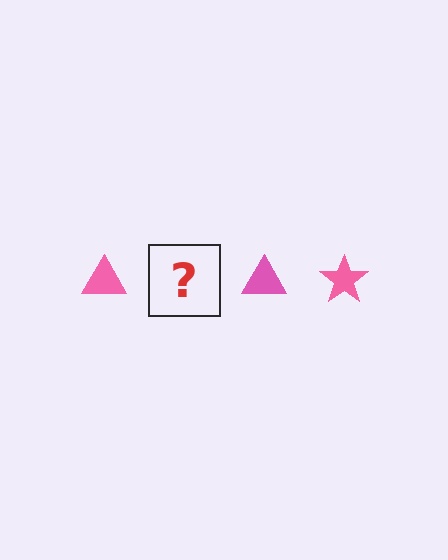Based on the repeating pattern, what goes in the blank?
The blank should be a pink star.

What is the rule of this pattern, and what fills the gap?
The rule is that the pattern cycles through triangle, star shapes in pink. The gap should be filled with a pink star.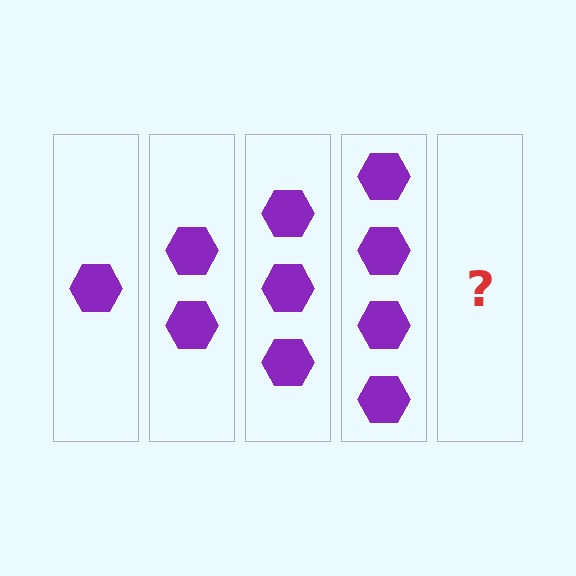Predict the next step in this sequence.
The next step is 5 hexagons.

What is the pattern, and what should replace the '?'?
The pattern is that each step adds one more hexagon. The '?' should be 5 hexagons.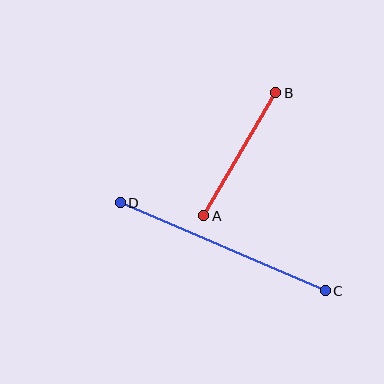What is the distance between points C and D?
The distance is approximately 223 pixels.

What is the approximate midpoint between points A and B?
The midpoint is at approximately (240, 154) pixels.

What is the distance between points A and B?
The distance is approximately 143 pixels.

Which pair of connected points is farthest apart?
Points C and D are farthest apart.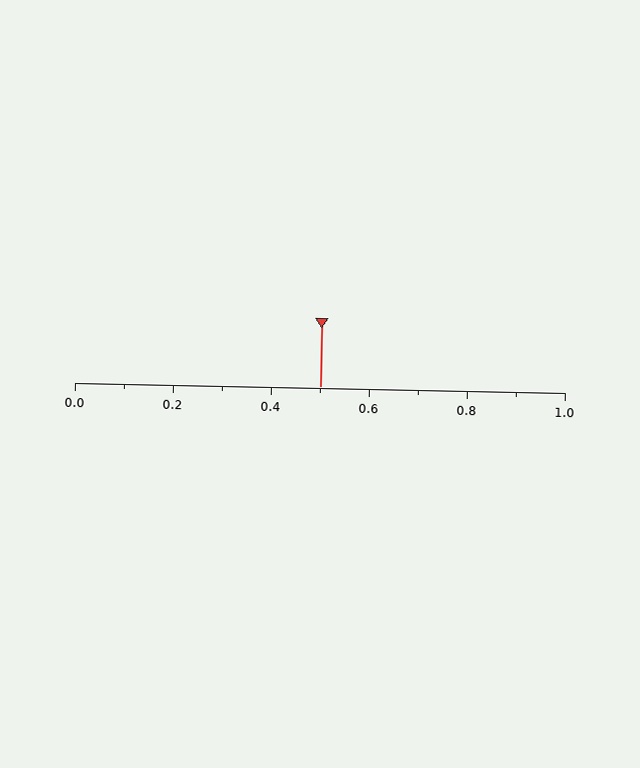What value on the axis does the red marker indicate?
The marker indicates approximately 0.5.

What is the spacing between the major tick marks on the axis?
The major ticks are spaced 0.2 apart.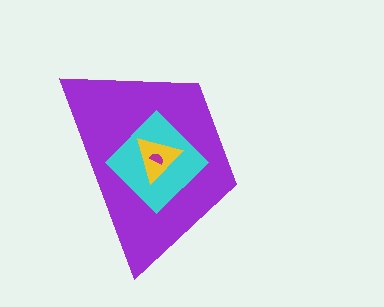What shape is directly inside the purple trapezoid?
The cyan diamond.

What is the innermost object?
The magenta semicircle.